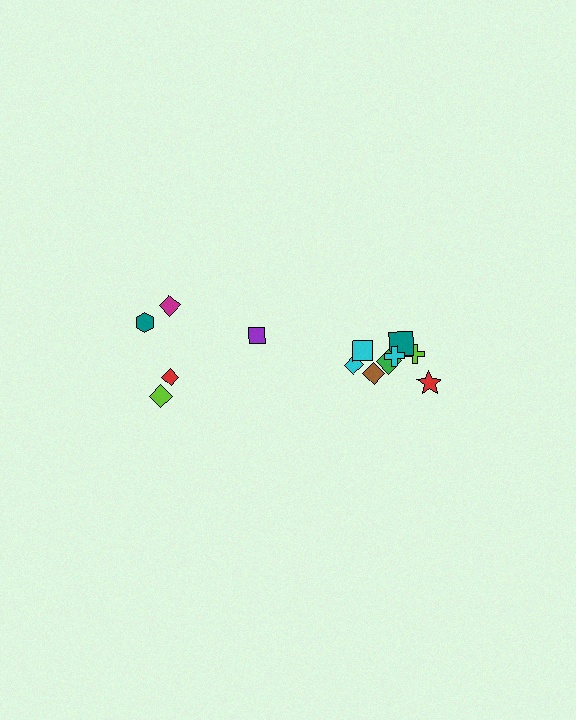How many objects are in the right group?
There are 8 objects.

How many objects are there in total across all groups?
There are 13 objects.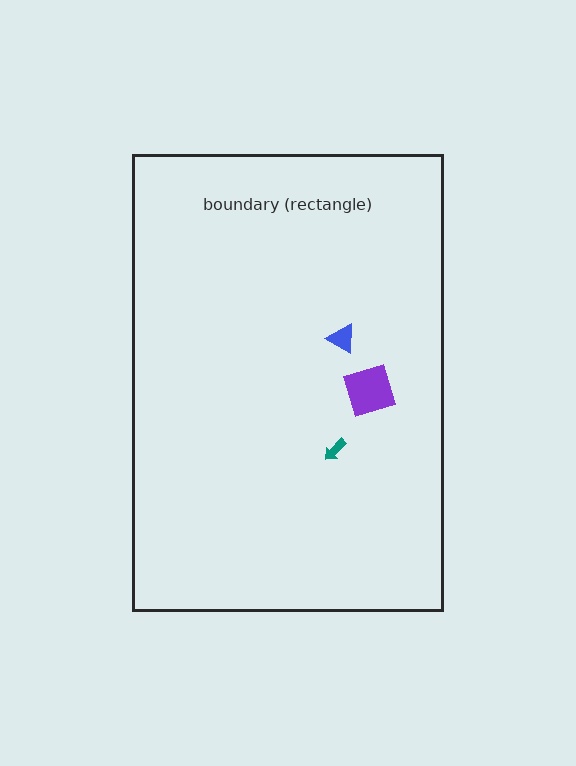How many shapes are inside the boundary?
3 inside, 0 outside.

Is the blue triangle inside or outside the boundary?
Inside.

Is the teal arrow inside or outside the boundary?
Inside.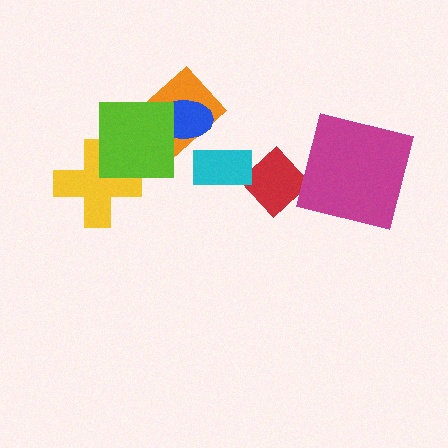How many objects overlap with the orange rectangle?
3 objects overlap with the orange rectangle.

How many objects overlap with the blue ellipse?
2 objects overlap with the blue ellipse.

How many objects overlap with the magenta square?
0 objects overlap with the magenta square.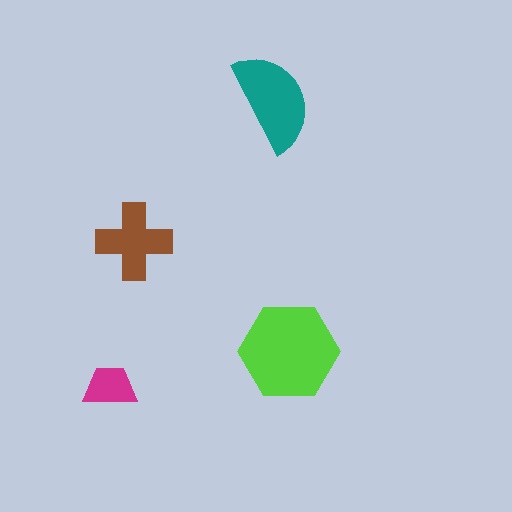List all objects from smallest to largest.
The magenta trapezoid, the brown cross, the teal semicircle, the lime hexagon.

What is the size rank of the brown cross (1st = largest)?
3rd.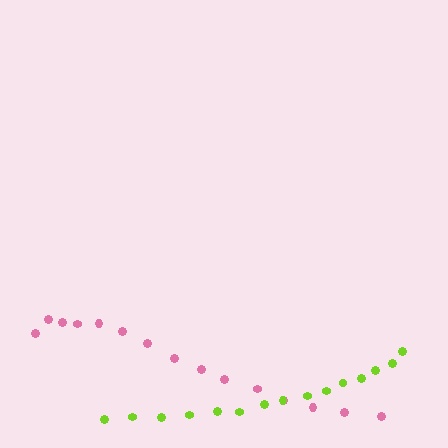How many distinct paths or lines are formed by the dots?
There are 2 distinct paths.